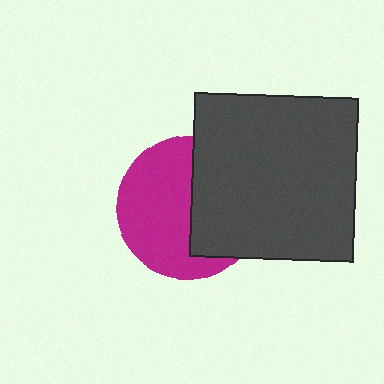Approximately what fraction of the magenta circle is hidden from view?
Roughly 43% of the magenta circle is hidden behind the dark gray square.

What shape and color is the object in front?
The object in front is a dark gray square.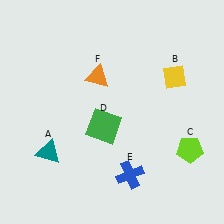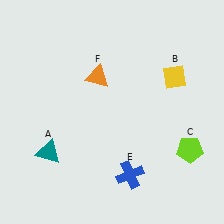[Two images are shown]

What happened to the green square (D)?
The green square (D) was removed in Image 2. It was in the bottom-left area of Image 1.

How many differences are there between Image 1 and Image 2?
There is 1 difference between the two images.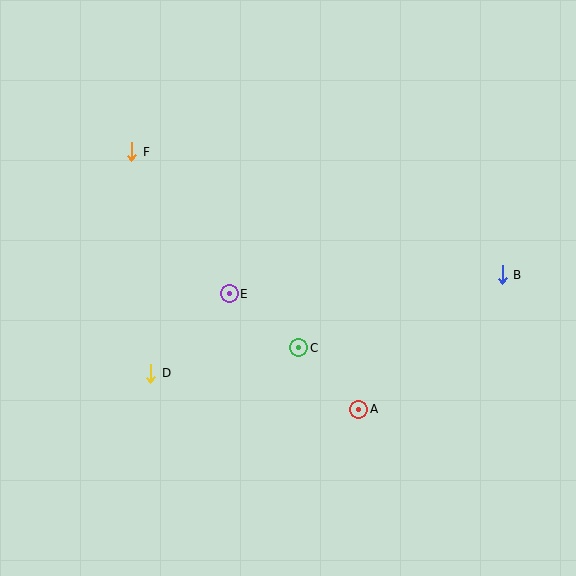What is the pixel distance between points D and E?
The distance between D and E is 112 pixels.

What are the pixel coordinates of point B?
Point B is at (502, 275).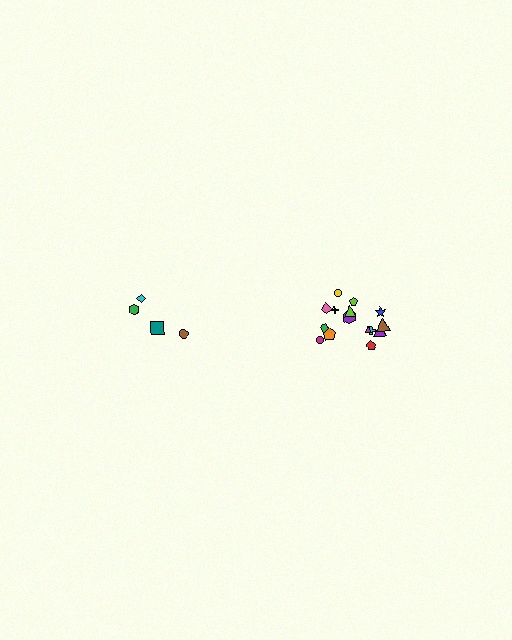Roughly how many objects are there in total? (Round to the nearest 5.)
Roughly 20 objects in total.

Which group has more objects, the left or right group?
The right group.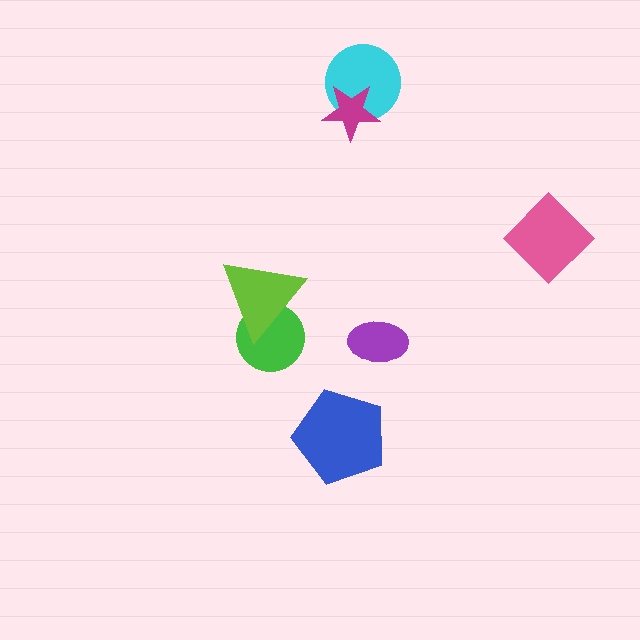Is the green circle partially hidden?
Yes, it is partially covered by another shape.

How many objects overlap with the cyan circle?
1 object overlaps with the cyan circle.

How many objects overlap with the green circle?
1 object overlaps with the green circle.